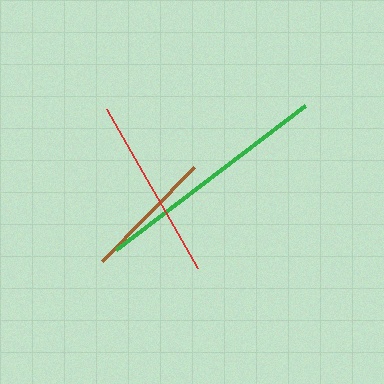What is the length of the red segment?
The red segment is approximately 183 pixels long.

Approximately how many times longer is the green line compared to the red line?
The green line is approximately 1.3 times the length of the red line.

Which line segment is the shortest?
The brown line is the shortest at approximately 131 pixels.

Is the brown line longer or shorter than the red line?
The red line is longer than the brown line.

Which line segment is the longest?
The green line is the longest at approximately 237 pixels.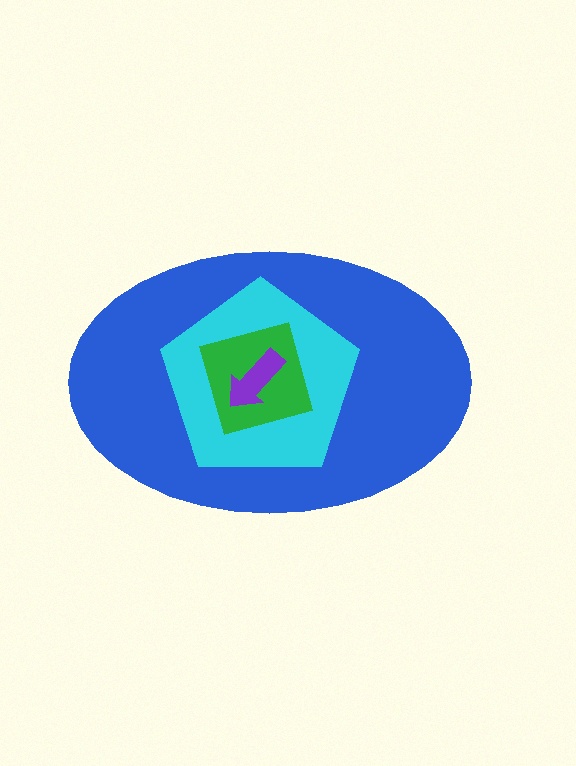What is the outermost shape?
The blue ellipse.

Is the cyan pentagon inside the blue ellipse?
Yes.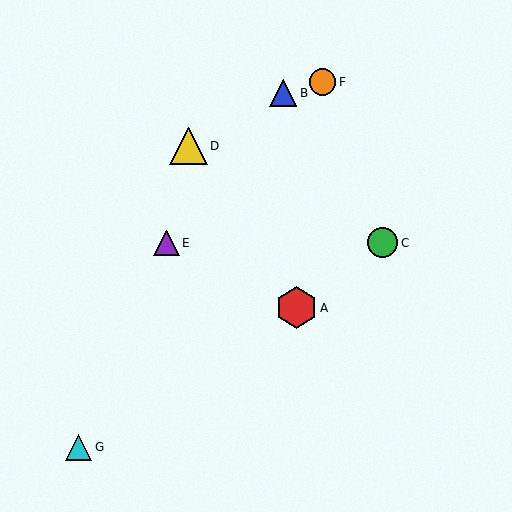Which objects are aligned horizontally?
Objects C, E are aligned horizontally.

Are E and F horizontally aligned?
No, E is at y≈243 and F is at y≈82.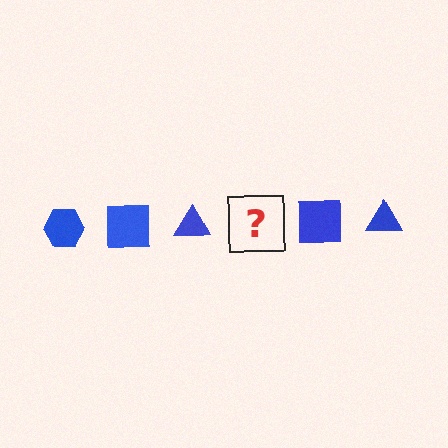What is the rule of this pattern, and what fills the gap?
The rule is that the pattern cycles through hexagon, square, triangle shapes in blue. The gap should be filled with a blue hexagon.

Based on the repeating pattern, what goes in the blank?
The blank should be a blue hexagon.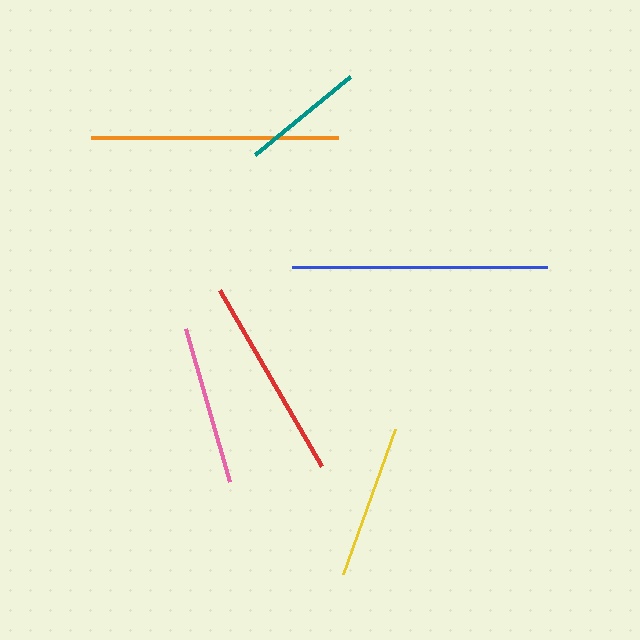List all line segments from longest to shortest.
From longest to shortest: blue, orange, red, pink, yellow, teal.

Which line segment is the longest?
The blue line is the longest at approximately 255 pixels.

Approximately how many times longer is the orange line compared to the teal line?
The orange line is approximately 2.0 times the length of the teal line.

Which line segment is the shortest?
The teal line is the shortest at approximately 124 pixels.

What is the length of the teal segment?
The teal segment is approximately 124 pixels long.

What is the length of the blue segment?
The blue segment is approximately 255 pixels long.